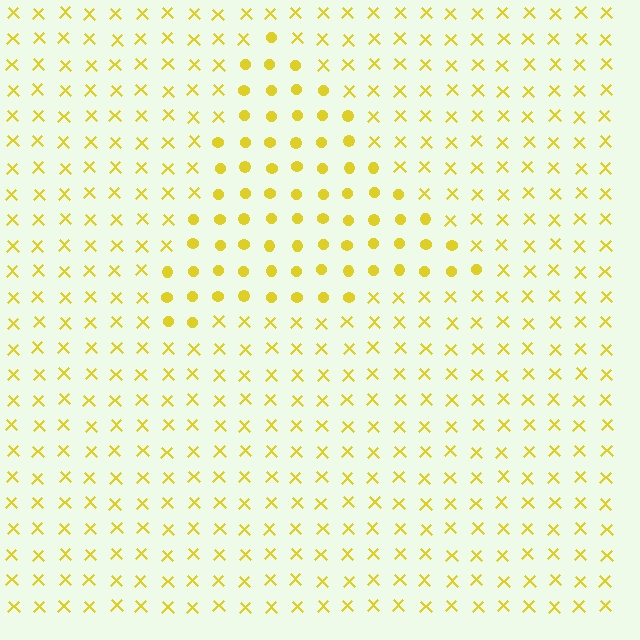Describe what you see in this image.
The image is filled with small yellow elements arranged in a uniform grid. A triangle-shaped region contains circles, while the surrounding area contains X marks. The boundary is defined purely by the change in element shape.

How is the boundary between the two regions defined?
The boundary is defined by a change in element shape: circles inside vs. X marks outside. All elements share the same color and spacing.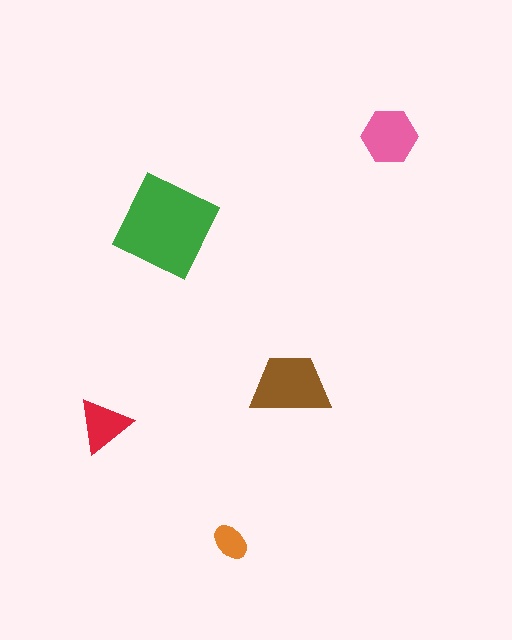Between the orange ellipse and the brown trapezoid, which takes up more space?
The brown trapezoid.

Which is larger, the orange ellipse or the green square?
The green square.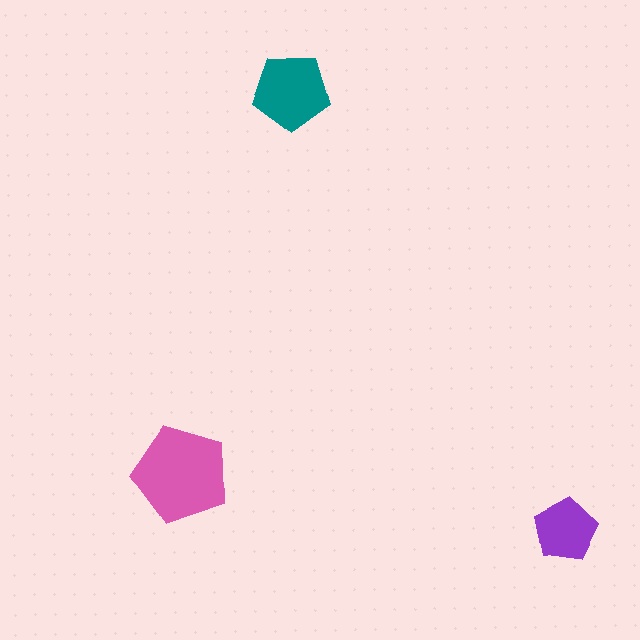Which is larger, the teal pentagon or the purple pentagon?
The teal one.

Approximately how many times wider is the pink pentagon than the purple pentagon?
About 1.5 times wider.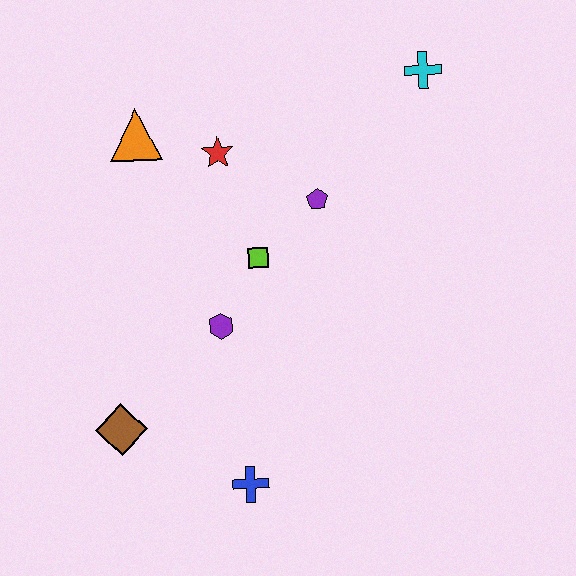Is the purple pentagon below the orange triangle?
Yes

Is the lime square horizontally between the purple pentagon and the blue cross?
Yes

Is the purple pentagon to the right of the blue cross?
Yes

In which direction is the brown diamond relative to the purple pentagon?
The brown diamond is below the purple pentagon.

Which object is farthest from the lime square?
The cyan cross is farthest from the lime square.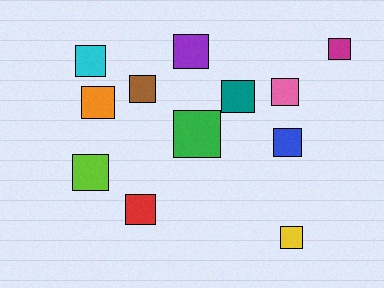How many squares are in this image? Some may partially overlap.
There are 12 squares.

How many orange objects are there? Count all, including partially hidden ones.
There is 1 orange object.